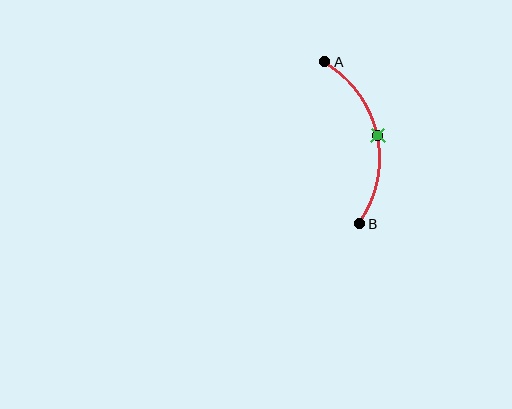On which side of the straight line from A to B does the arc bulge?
The arc bulges to the right of the straight line connecting A and B.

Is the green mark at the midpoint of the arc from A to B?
Yes. The green mark lies on the arc at equal arc-length from both A and B — it is the arc midpoint.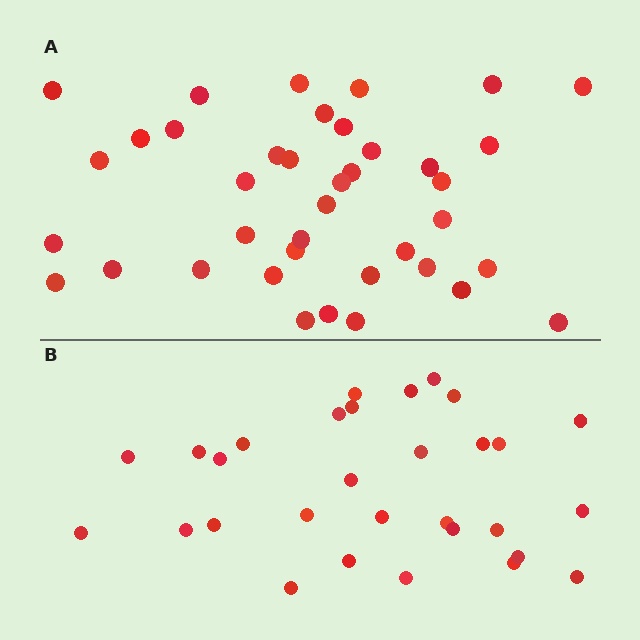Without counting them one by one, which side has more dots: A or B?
Region A (the top region) has more dots.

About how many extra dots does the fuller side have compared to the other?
Region A has roughly 8 or so more dots than region B.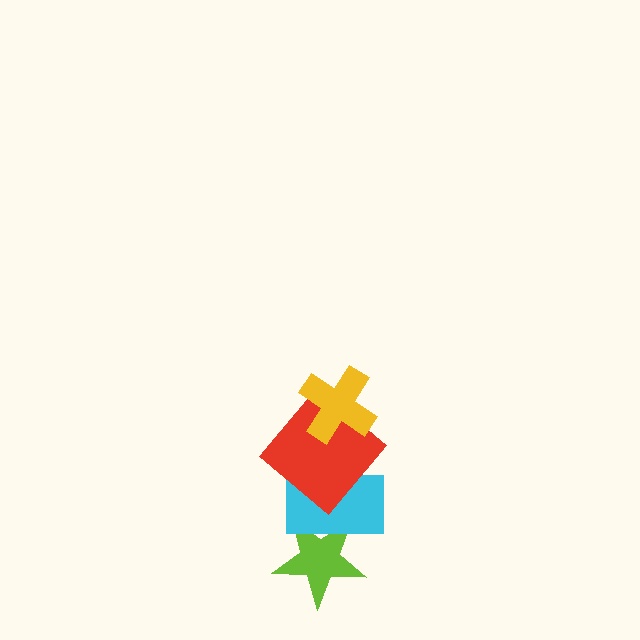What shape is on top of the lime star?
The cyan rectangle is on top of the lime star.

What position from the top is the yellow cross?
The yellow cross is 1st from the top.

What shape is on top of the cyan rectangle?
The red diamond is on top of the cyan rectangle.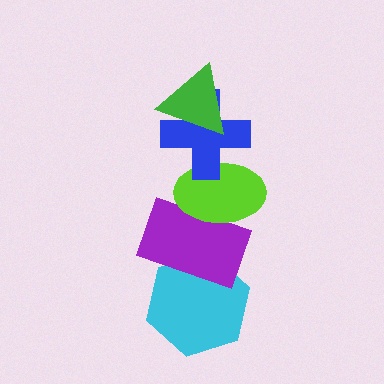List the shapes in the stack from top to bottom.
From top to bottom: the green triangle, the blue cross, the lime ellipse, the purple rectangle, the cyan hexagon.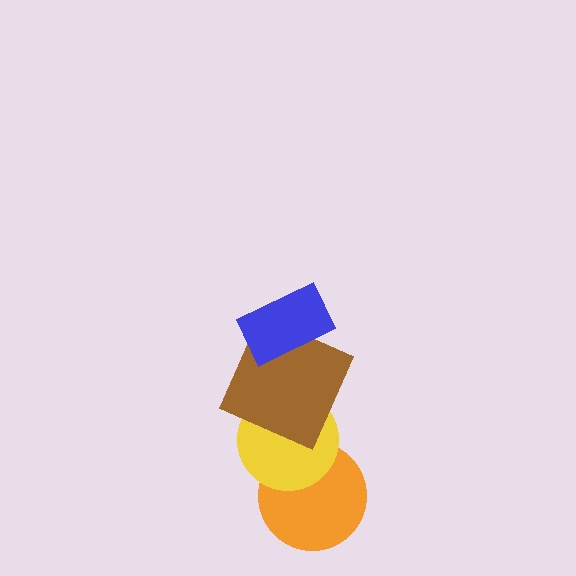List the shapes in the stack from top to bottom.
From top to bottom: the blue rectangle, the brown square, the yellow circle, the orange circle.